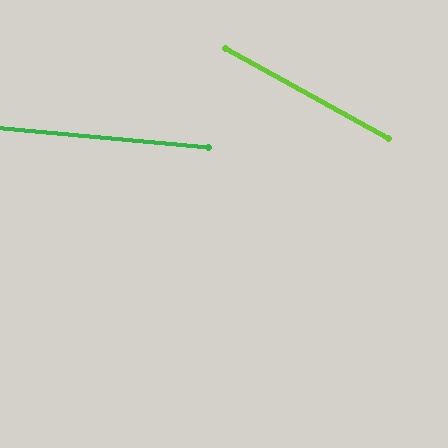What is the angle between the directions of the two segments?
Approximately 23 degrees.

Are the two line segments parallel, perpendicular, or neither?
Neither parallel nor perpendicular — they differ by about 23°.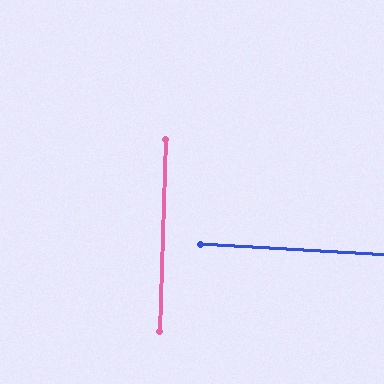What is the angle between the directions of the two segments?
Approximately 88 degrees.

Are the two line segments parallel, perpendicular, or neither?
Perpendicular — they meet at approximately 88°.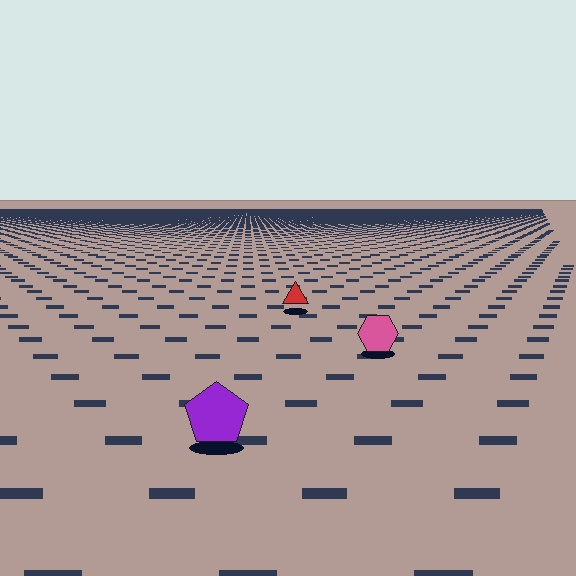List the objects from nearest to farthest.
From nearest to farthest: the purple pentagon, the pink hexagon, the red triangle.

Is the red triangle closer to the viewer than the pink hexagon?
No. The pink hexagon is closer — you can tell from the texture gradient: the ground texture is coarser near it.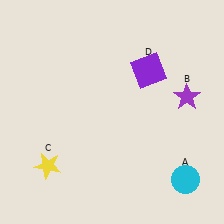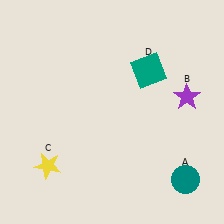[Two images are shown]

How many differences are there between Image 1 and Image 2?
There are 2 differences between the two images.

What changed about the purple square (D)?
In Image 1, D is purple. In Image 2, it changed to teal.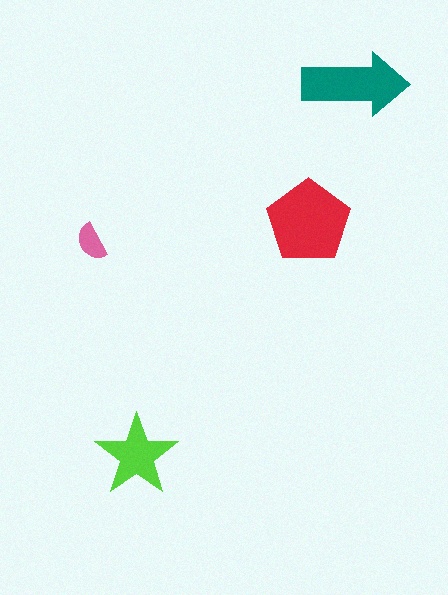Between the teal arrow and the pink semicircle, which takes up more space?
The teal arrow.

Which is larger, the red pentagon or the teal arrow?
The red pentagon.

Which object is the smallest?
The pink semicircle.